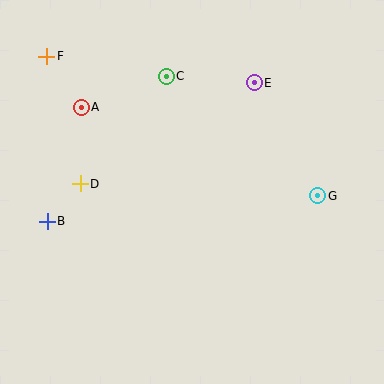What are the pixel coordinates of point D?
Point D is at (80, 184).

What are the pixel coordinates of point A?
Point A is at (81, 107).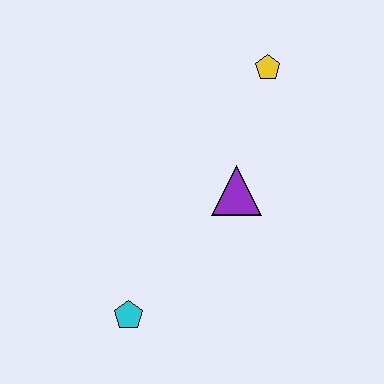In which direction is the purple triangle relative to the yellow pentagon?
The purple triangle is below the yellow pentagon.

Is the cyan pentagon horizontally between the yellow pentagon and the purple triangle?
No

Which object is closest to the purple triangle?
The yellow pentagon is closest to the purple triangle.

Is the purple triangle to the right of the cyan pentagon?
Yes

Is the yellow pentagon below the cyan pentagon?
No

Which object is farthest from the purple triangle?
The cyan pentagon is farthest from the purple triangle.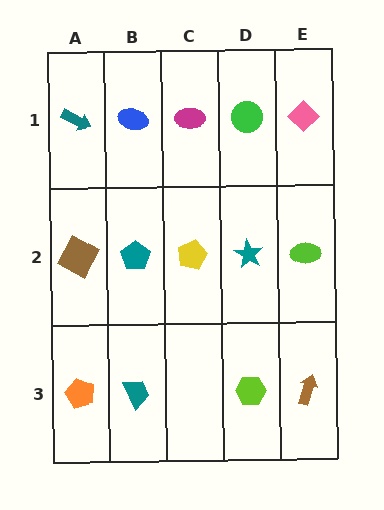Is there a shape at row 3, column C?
No, that cell is empty.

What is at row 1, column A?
A teal arrow.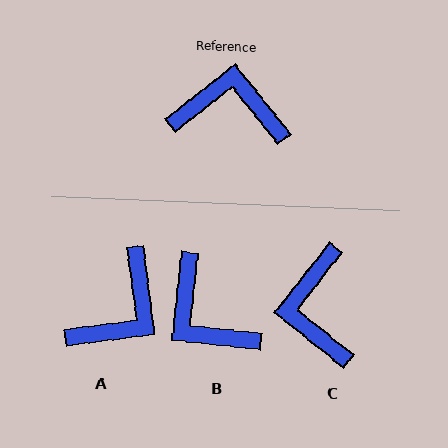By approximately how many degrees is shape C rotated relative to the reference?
Approximately 103 degrees counter-clockwise.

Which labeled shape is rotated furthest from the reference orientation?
B, about 135 degrees away.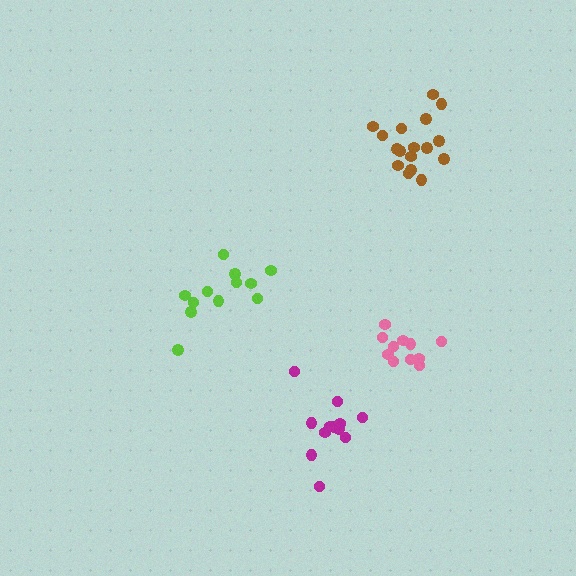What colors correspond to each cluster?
The clusters are colored: magenta, lime, brown, pink.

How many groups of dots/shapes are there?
There are 4 groups.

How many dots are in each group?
Group 1: 12 dots, Group 2: 12 dots, Group 3: 17 dots, Group 4: 11 dots (52 total).